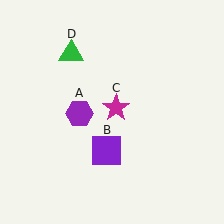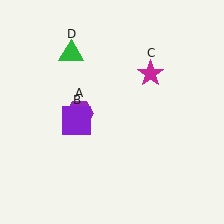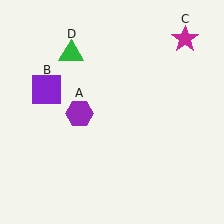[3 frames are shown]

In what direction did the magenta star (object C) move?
The magenta star (object C) moved up and to the right.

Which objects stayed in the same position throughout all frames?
Purple hexagon (object A) and green triangle (object D) remained stationary.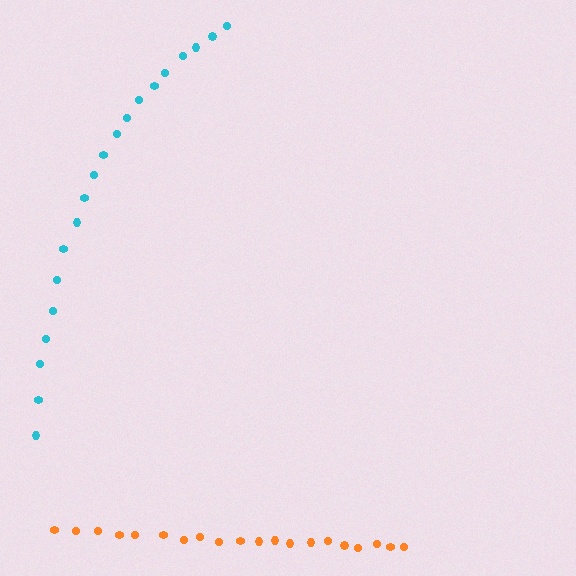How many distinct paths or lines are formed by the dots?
There are 2 distinct paths.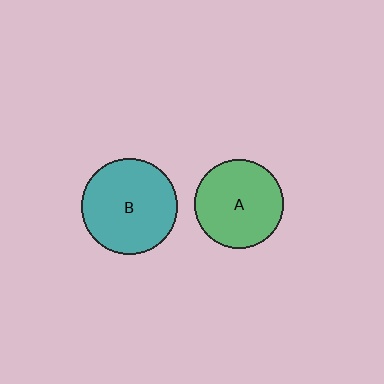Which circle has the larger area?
Circle B (teal).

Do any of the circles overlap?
No, none of the circles overlap.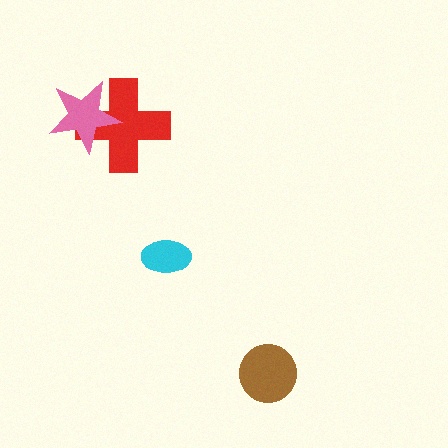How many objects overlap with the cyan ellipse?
0 objects overlap with the cyan ellipse.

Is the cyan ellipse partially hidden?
No, no other shape covers it.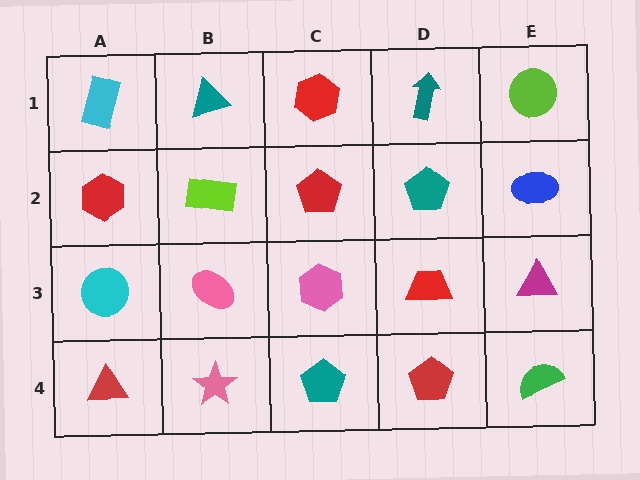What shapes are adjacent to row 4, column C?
A pink hexagon (row 3, column C), a pink star (row 4, column B), a red pentagon (row 4, column D).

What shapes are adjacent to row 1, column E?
A blue ellipse (row 2, column E), a teal arrow (row 1, column D).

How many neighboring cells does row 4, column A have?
2.